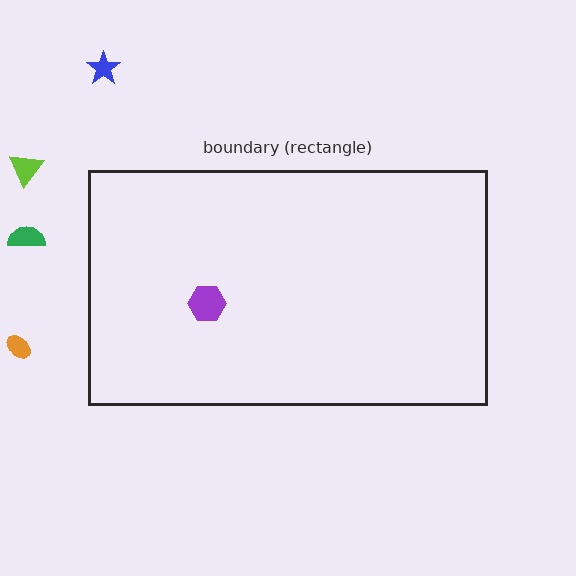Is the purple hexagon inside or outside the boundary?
Inside.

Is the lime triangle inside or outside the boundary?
Outside.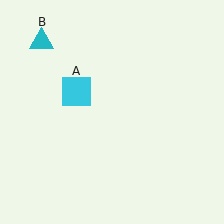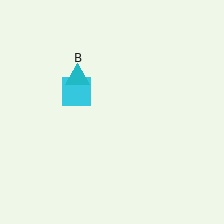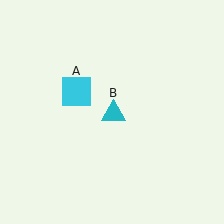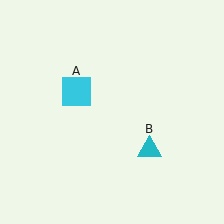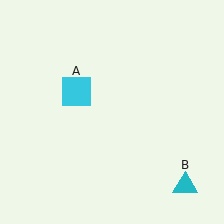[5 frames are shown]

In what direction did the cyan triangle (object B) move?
The cyan triangle (object B) moved down and to the right.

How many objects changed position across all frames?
1 object changed position: cyan triangle (object B).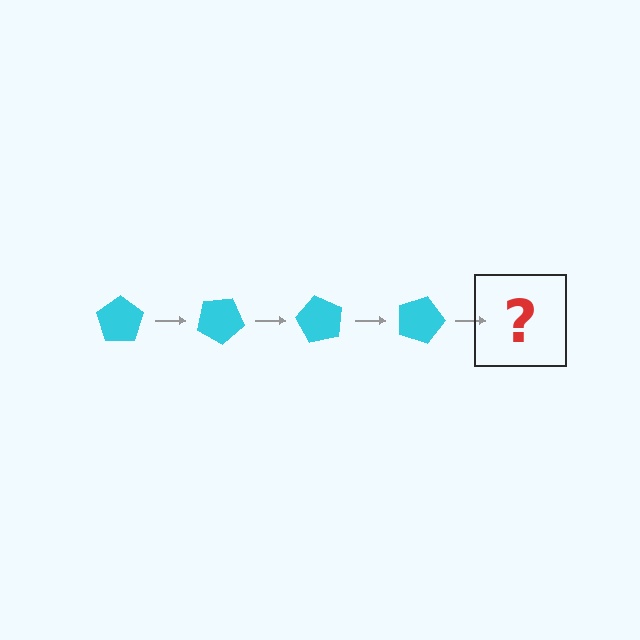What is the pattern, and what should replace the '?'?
The pattern is that the pentagon rotates 30 degrees each step. The '?' should be a cyan pentagon rotated 120 degrees.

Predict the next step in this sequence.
The next step is a cyan pentagon rotated 120 degrees.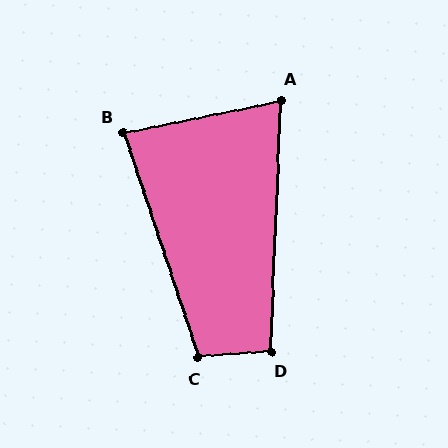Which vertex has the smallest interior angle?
A, at approximately 76 degrees.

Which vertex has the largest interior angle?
C, at approximately 104 degrees.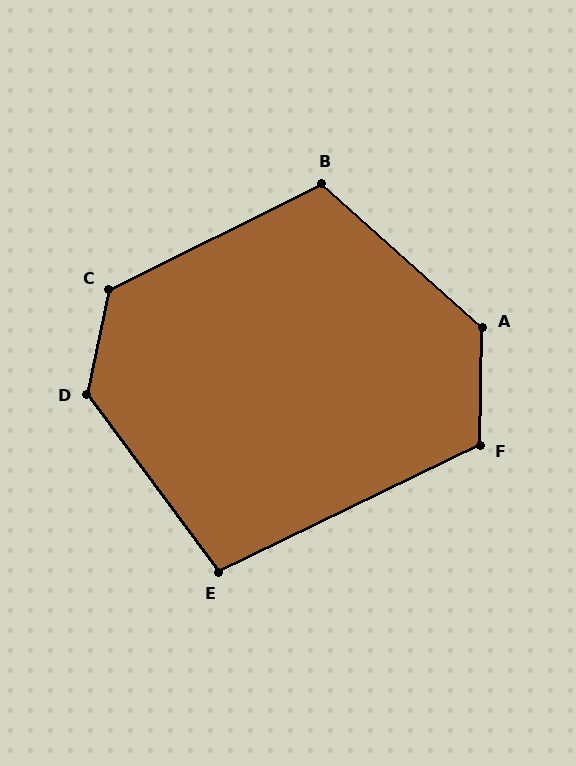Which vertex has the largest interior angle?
D, at approximately 131 degrees.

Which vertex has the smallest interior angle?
E, at approximately 101 degrees.